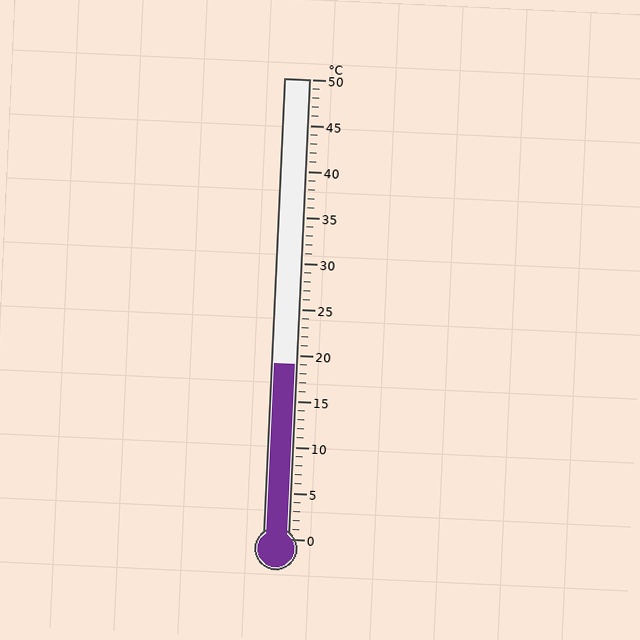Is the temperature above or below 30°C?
The temperature is below 30°C.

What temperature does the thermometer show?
The thermometer shows approximately 19°C.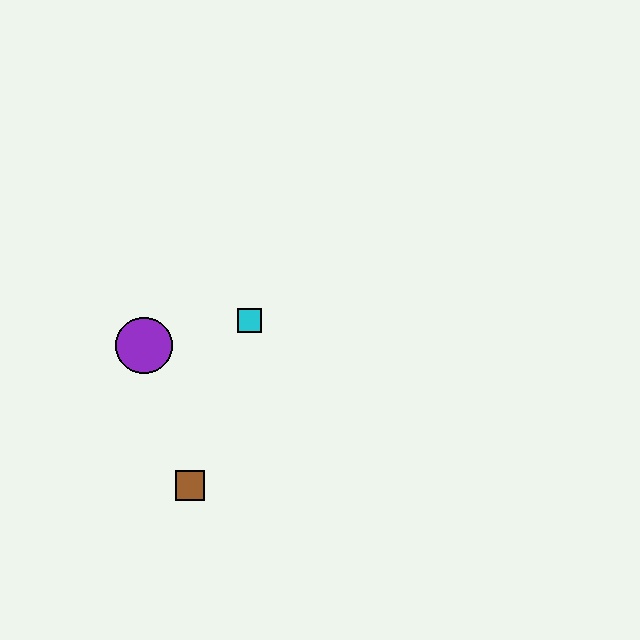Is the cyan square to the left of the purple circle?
No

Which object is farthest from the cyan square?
The brown square is farthest from the cyan square.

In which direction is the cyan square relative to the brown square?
The cyan square is above the brown square.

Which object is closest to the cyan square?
The purple circle is closest to the cyan square.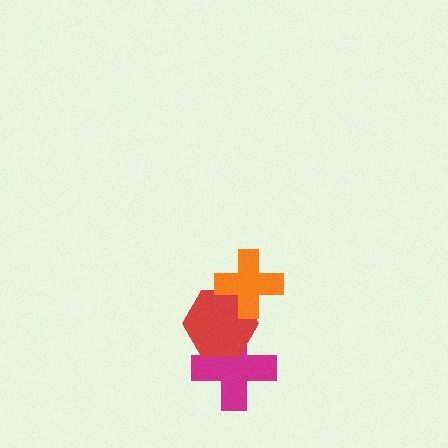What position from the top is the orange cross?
The orange cross is 1st from the top.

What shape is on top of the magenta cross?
The red hexagon is on top of the magenta cross.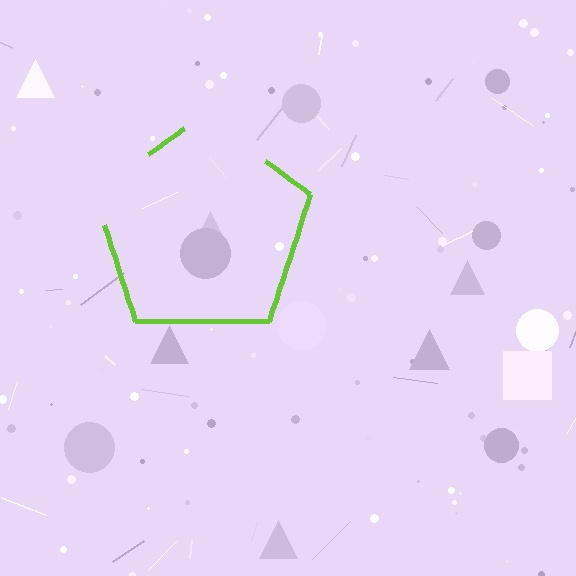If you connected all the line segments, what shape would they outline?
They would outline a pentagon.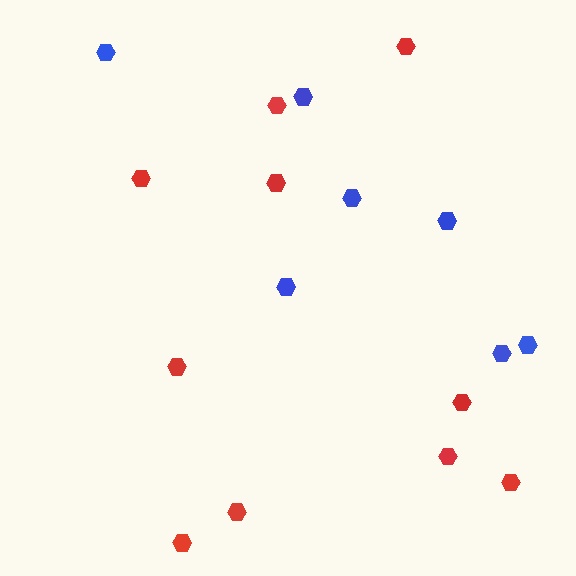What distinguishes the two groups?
There are 2 groups: one group of red hexagons (10) and one group of blue hexagons (7).